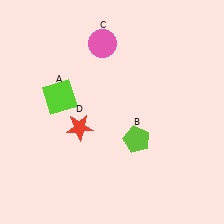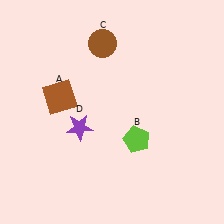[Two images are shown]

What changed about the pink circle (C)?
In Image 1, C is pink. In Image 2, it changed to brown.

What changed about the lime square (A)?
In Image 1, A is lime. In Image 2, it changed to brown.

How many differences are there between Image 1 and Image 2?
There are 3 differences between the two images.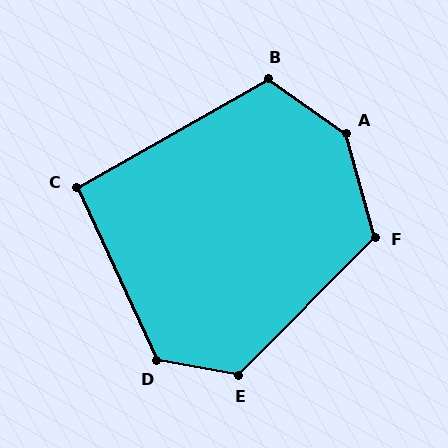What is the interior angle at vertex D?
Approximately 125 degrees (obtuse).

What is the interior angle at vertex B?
Approximately 115 degrees (obtuse).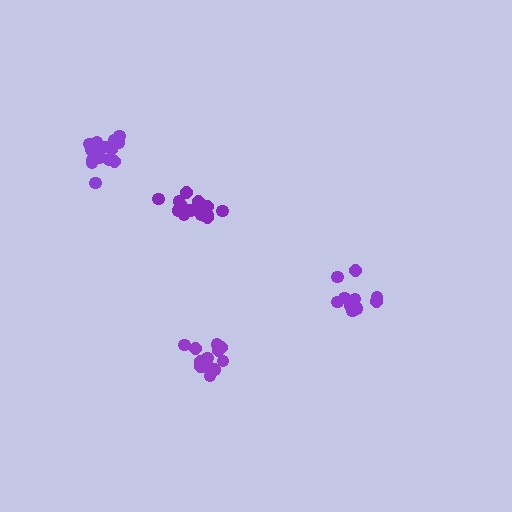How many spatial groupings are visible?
There are 4 spatial groupings.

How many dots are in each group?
Group 1: 14 dots, Group 2: 17 dots, Group 3: 13 dots, Group 4: 17 dots (61 total).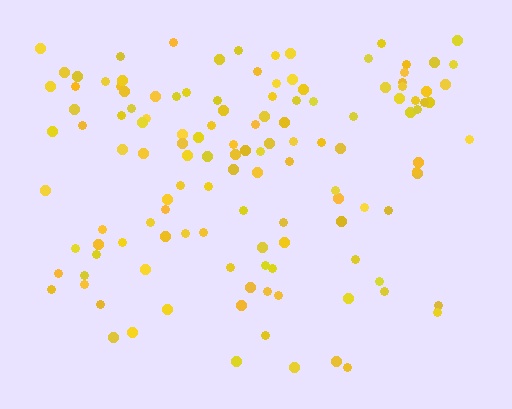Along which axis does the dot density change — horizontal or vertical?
Vertical.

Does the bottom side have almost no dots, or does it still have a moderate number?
Still a moderate number, just noticeably fewer than the top.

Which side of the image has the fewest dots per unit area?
The bottom.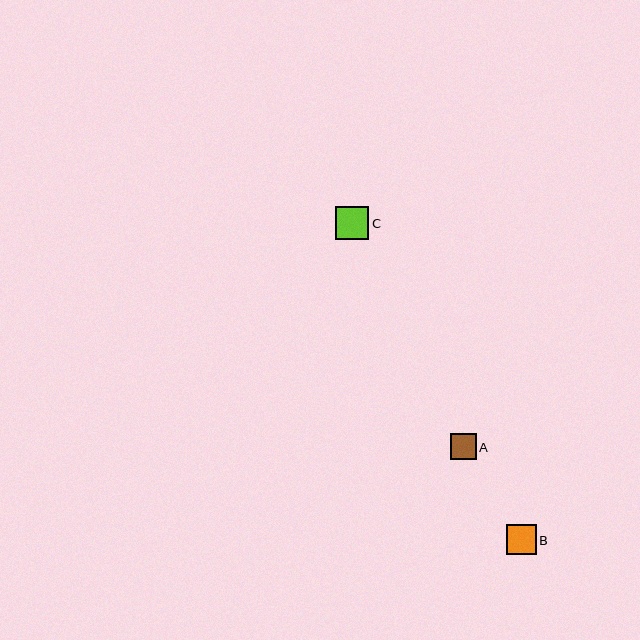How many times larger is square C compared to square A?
Square C is approximately 1.3 times the size of square A.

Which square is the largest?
Square C is the largest with a size of approximately 33 pixels.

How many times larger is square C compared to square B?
Square C is approximately 1.1 times the size of square B.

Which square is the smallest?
Square A is the smallest with a size of approximately 26 pixels.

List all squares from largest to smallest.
From largest to smallest: C, B, A.